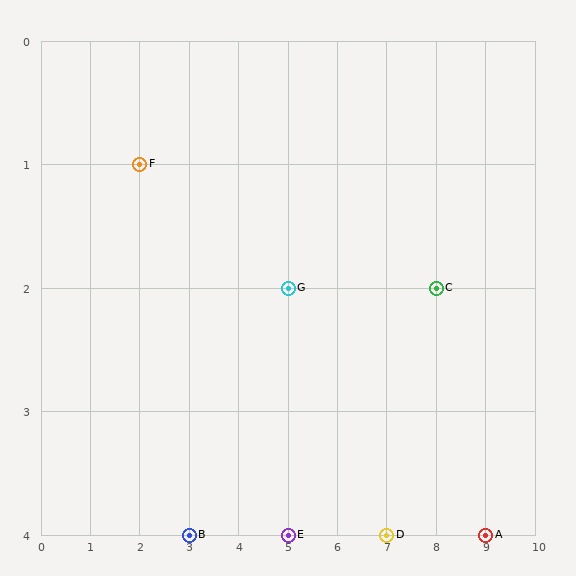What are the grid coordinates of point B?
Point B is at grid coordinates (3, 4).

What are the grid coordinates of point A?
Point A is at grid coordinates (9, 4).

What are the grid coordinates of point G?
Point G is at grid coordinates (5, 2).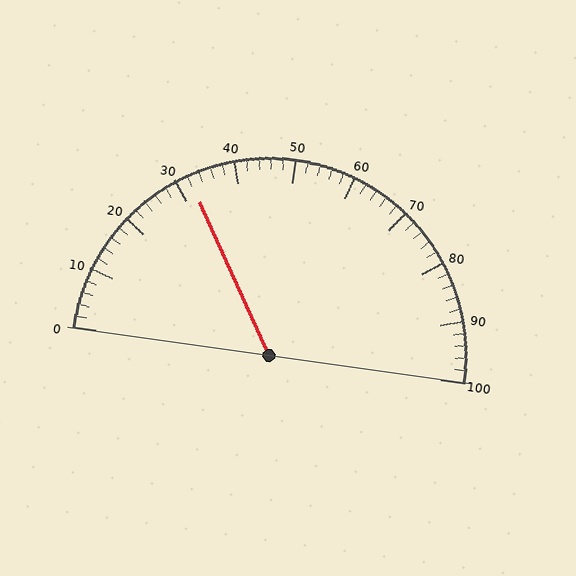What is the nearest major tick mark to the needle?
The nearest major tick mark is 30.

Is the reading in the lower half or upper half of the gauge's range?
The reading is in the lower half of the range (0 to 100).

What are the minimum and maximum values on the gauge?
The gauge ranges from 0 to 100.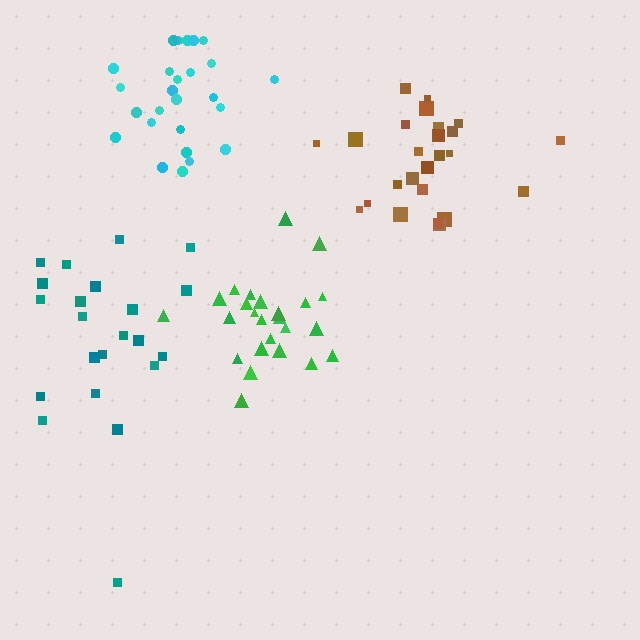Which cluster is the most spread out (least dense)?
Teal.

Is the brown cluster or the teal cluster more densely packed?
Brown.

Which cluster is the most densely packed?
Cyan.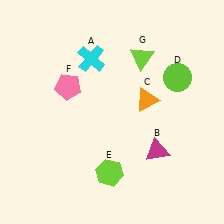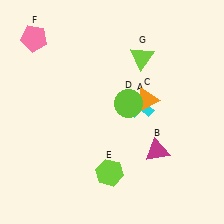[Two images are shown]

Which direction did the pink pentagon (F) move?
The pink pentagon (F) moved up.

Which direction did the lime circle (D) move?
The lime circle (D) moved left.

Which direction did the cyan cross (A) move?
The cyan cross (A) moved right.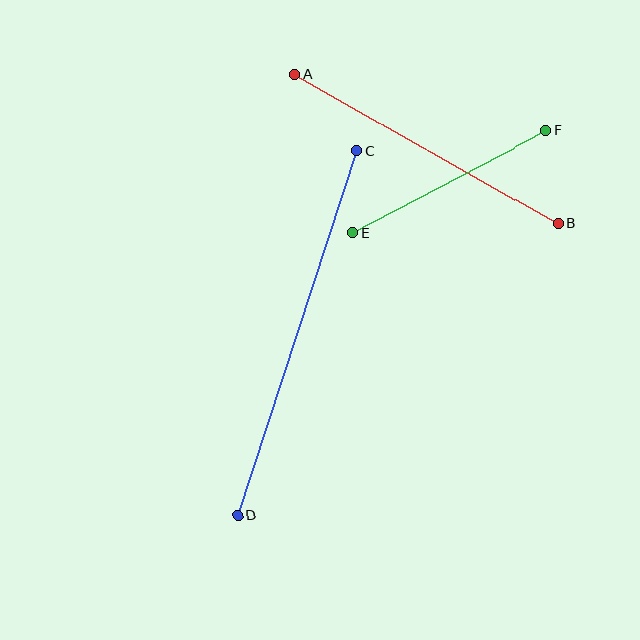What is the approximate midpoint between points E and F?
The midpoint is at approximately (449, 181) pixels.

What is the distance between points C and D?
The distance is approximately 384 pixels.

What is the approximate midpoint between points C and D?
The midpoint is at approximately (297, 333) pixels.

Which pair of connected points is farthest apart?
Points C and D are farthest apart.